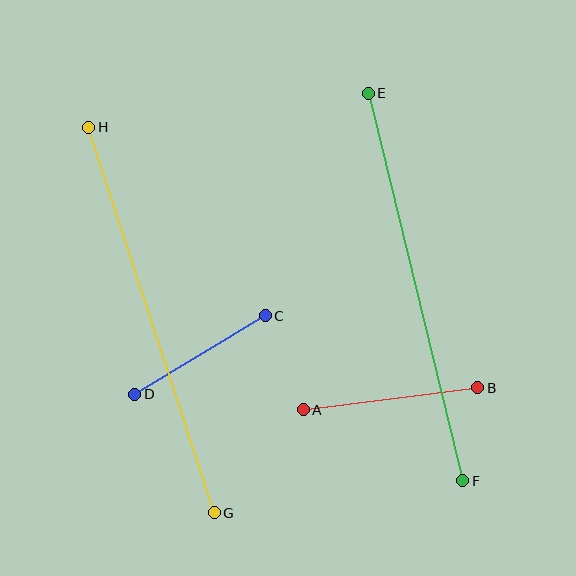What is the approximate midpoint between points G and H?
The midpoint is at approximately (151, 320) pixels.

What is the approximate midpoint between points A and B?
The midpoint is at approximately (391, 399) pixels.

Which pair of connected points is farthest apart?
Points G and H are farthest apart.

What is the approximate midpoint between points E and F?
The midpoint is at approximately (415, 287) pixels.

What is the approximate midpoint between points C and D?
The midpoint is at approximately (200, 355) pixels.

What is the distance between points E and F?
The distance is approximately 399 pixels.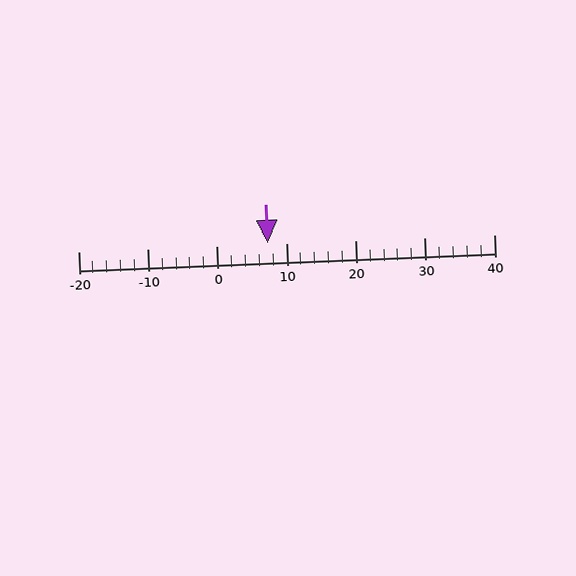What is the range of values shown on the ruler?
The ruler shows values from -20 to 40.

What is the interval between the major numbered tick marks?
The major tick marks are spaced 10 units apart.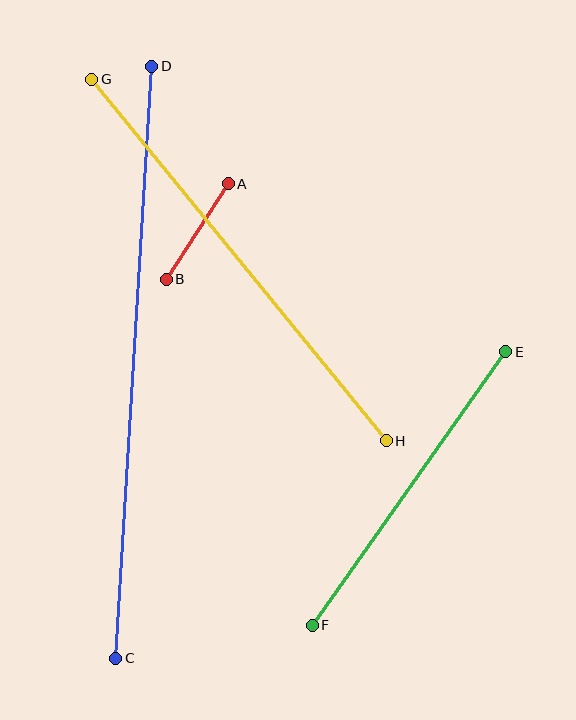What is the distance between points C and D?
The distance is approximately 593 pixels.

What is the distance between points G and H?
The distance is approximately 466 pixels.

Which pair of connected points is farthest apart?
Points C and D are farthest apart.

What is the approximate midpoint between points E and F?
The midpoint is at approximately (409, 488) pixels.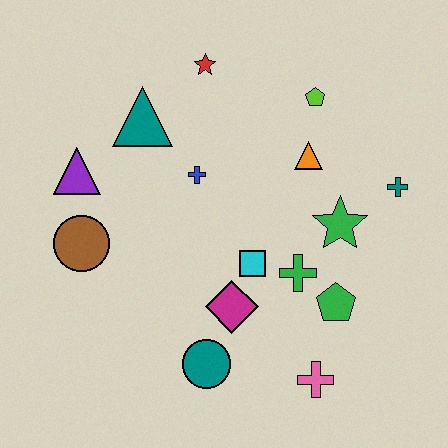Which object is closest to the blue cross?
The teal triangle is closest to the blue cross.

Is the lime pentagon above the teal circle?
Yes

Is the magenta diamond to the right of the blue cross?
Yes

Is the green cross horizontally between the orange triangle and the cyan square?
Yes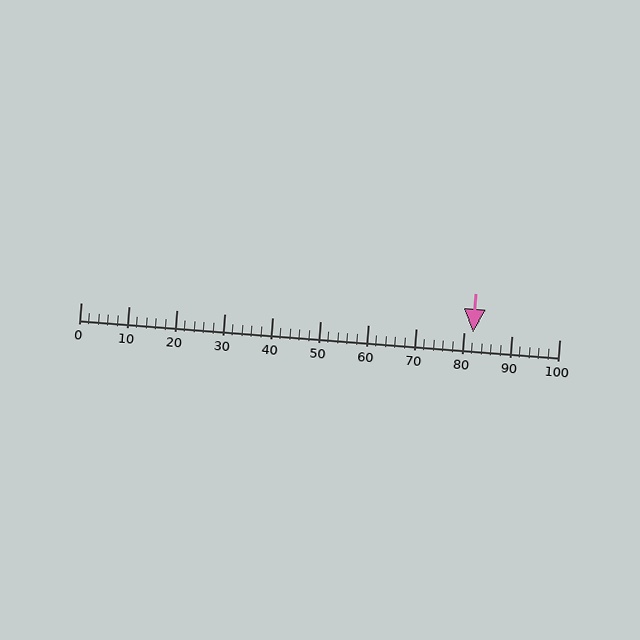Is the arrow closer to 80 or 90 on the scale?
The arrow is closer to 80.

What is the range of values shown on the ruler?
The ruler shows values from 0 to 100.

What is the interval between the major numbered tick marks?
The major tick marks are spaced 10 units apart.